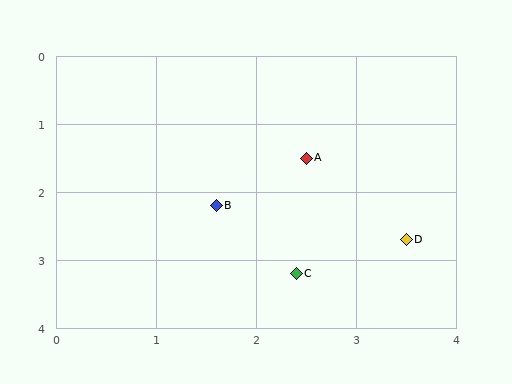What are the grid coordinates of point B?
Point B is at approximately (1.6, 2.2).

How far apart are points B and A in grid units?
Points B and A are about 1.1 grid units apart.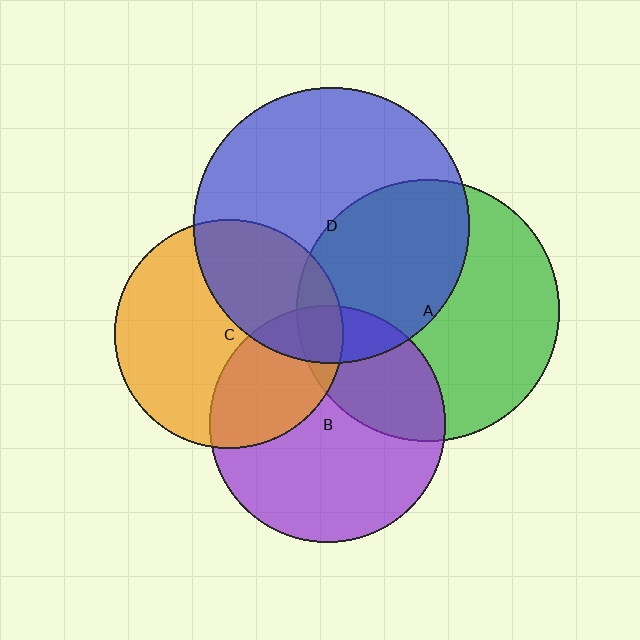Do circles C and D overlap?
Yes.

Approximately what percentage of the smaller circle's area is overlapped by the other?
Approximately 35%.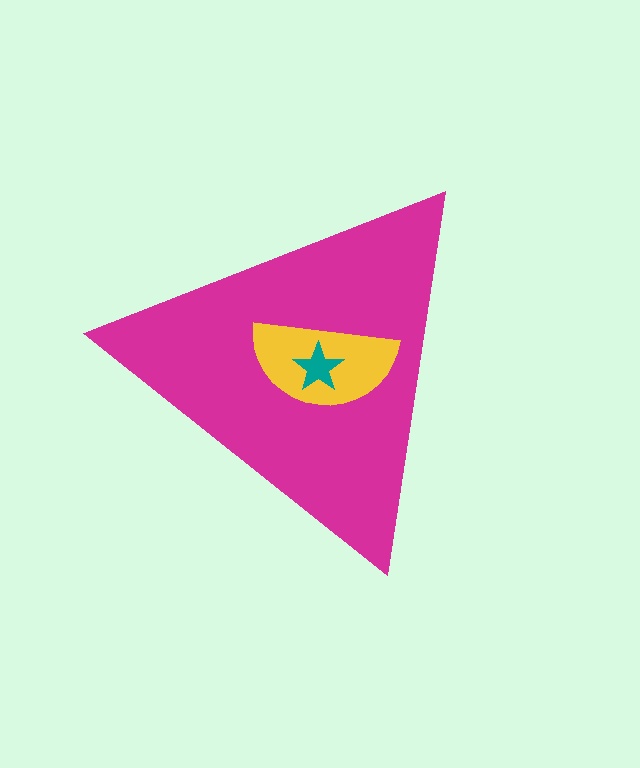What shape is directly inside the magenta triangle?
The yellow semicircle.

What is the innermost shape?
The teal star.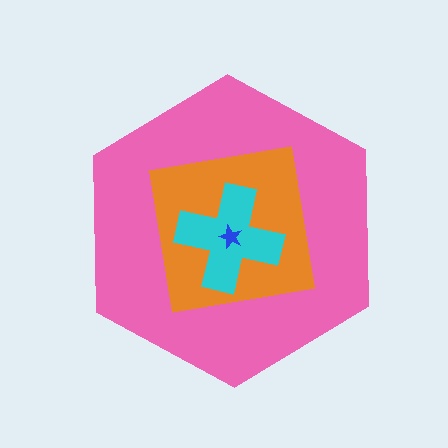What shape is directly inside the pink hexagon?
The orange square.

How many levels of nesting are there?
4.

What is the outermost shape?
The pink hexagon.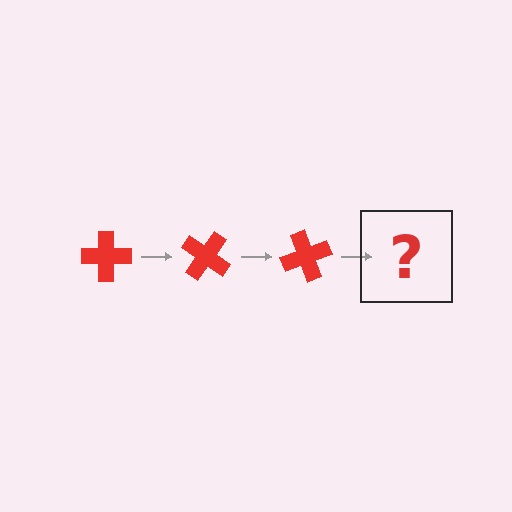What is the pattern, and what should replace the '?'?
The pattern is that the cross rotates 35 degrees each step. The '?' should be a red cross rotated 105 degrees.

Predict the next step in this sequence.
The next step is a red cross rotated 105 degrees.